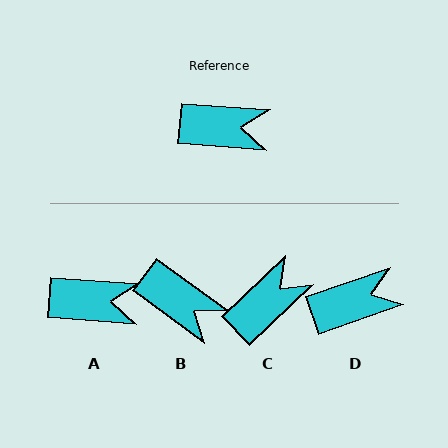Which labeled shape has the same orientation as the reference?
A.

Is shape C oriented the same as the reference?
No, it is off by about 48 degrees.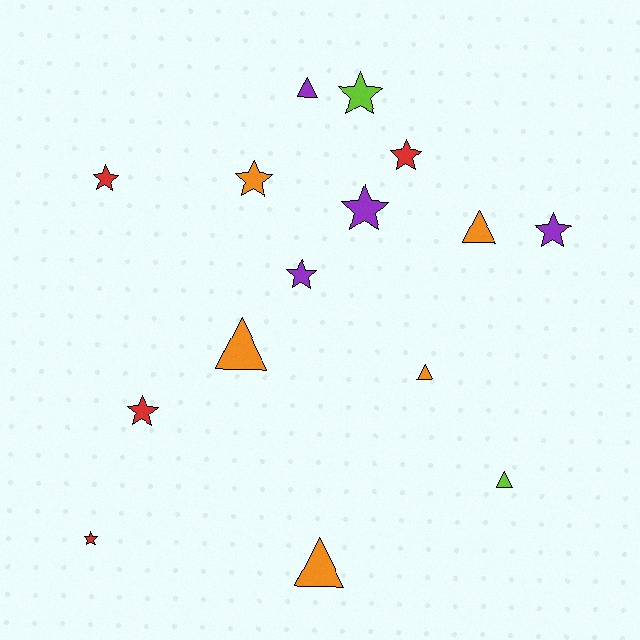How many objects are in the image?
There are 15 objects.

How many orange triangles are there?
There are 4 orange triangles.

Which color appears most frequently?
Orange, with 5 objects.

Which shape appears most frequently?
Star, with 9 objects.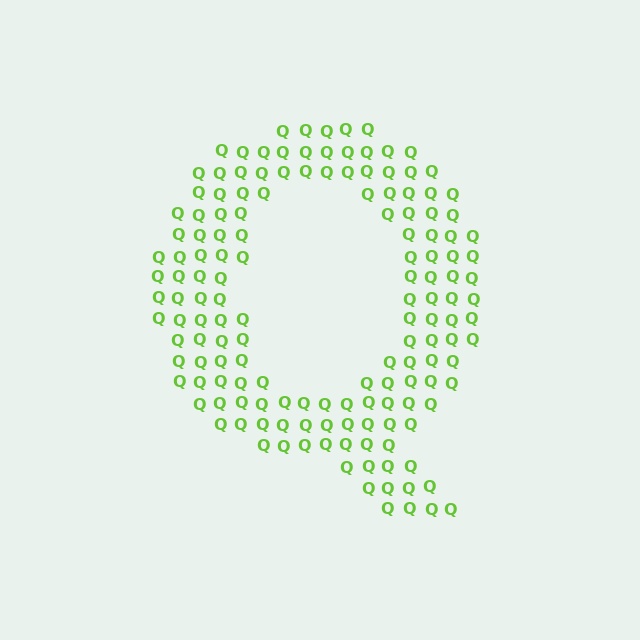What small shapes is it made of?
It is made of small letter Q's.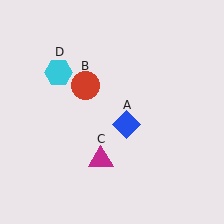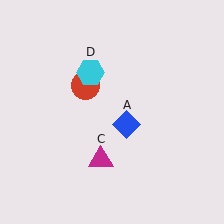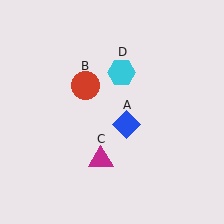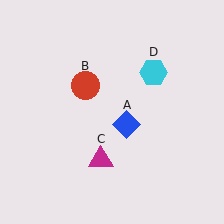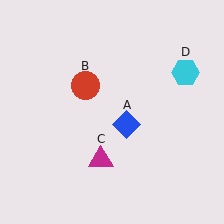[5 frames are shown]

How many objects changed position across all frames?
1 object changed position: cyan hexagon (object D).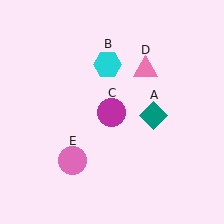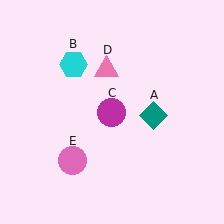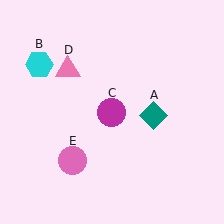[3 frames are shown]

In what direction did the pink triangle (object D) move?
The pink triangle (object D) moved left.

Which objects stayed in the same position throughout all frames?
Teal diamond (object A) and magenta circle (object C) and pink circle (object E) remained stationary.